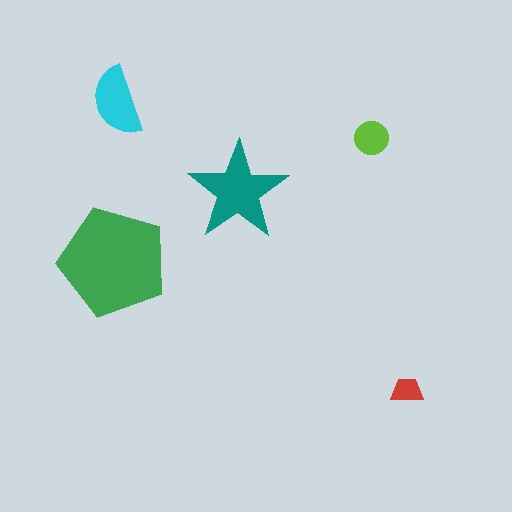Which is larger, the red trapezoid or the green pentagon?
The green pentagon.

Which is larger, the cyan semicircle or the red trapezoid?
The cyan semicircle.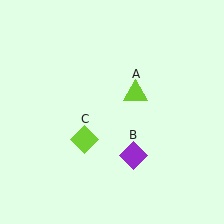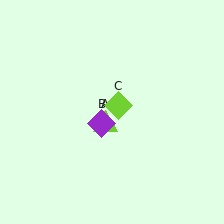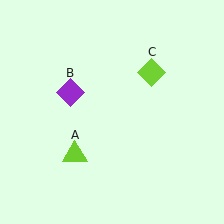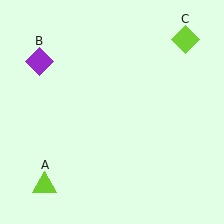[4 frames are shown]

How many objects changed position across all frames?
3 objects changed position: lime triangle (object A), purple diamond (object B), lime diamond (object C).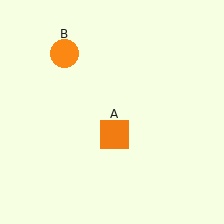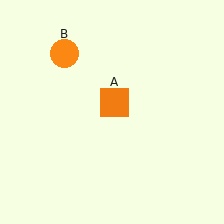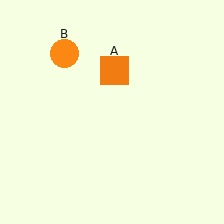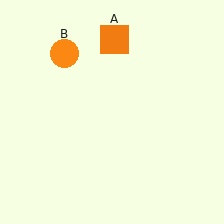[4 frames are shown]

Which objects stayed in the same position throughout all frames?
Orange circle (object B) remained stationary.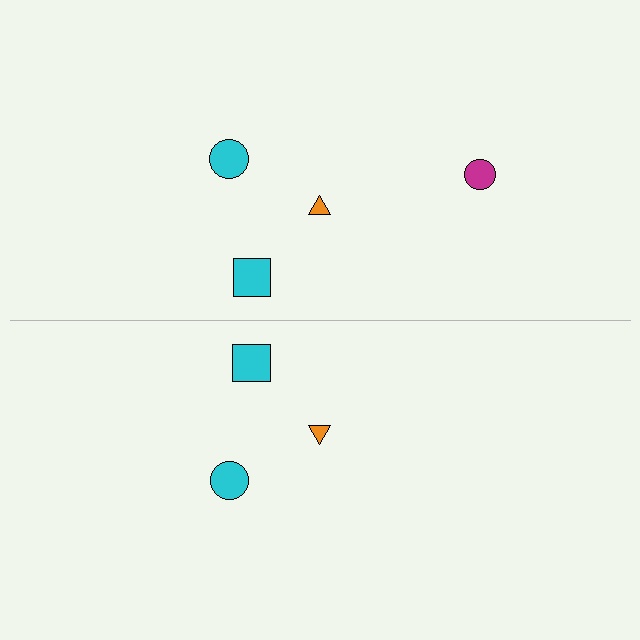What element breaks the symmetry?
A magenta circle is missing from the bottom side.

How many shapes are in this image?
There are 7 shapes in this image.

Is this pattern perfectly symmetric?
No, the pattern is not perfectly symmetric. A magenta circle is missing from the bottom side.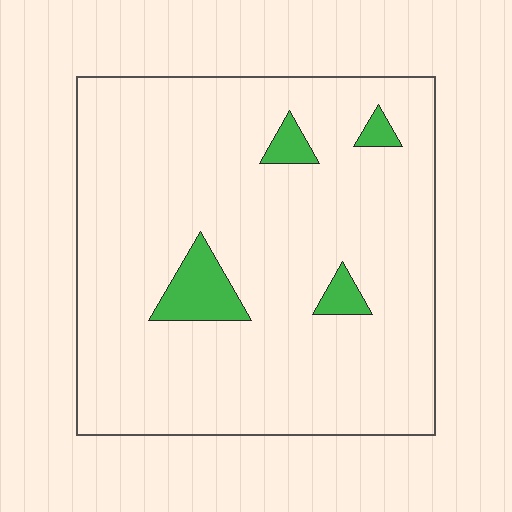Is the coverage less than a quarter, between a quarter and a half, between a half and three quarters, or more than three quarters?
Less than a quarter.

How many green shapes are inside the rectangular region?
4.